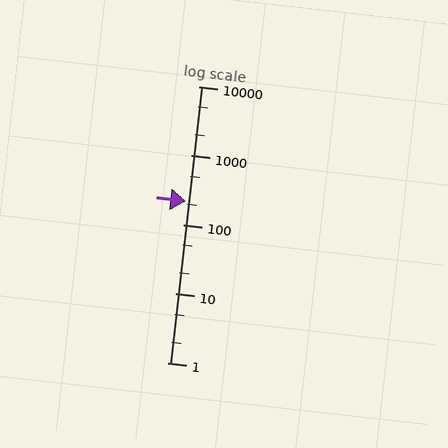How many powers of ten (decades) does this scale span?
The scale spans 4 decades, from 1 to 10000.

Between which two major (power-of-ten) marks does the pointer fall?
The pointer is between 100 and 1000.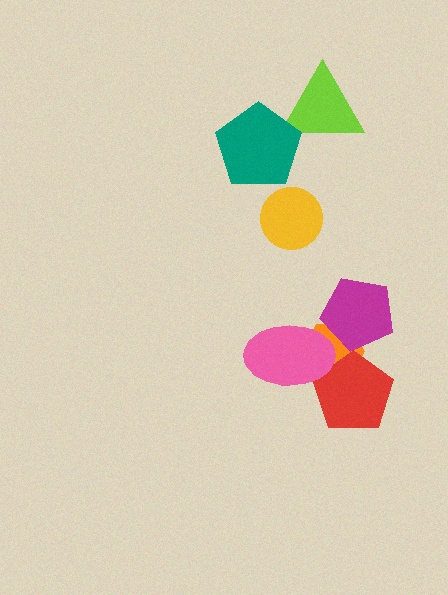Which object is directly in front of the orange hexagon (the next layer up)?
The red pentagon is directly in front of the orange hexagon.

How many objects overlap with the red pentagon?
2 objects overlap with the red pentagon.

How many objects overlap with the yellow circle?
0 objects overlap with the yellow circle.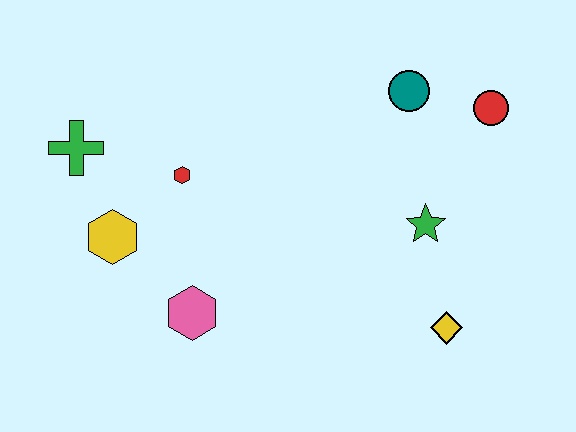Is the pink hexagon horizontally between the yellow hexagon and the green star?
Yes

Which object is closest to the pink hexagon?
The yellow hexagon is closest to the pink hexagon.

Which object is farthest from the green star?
The green cross is farthest from the green star.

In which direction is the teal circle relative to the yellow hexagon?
The teal circle is to the right of the yellow hexagon.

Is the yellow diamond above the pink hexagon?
No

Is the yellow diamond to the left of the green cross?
No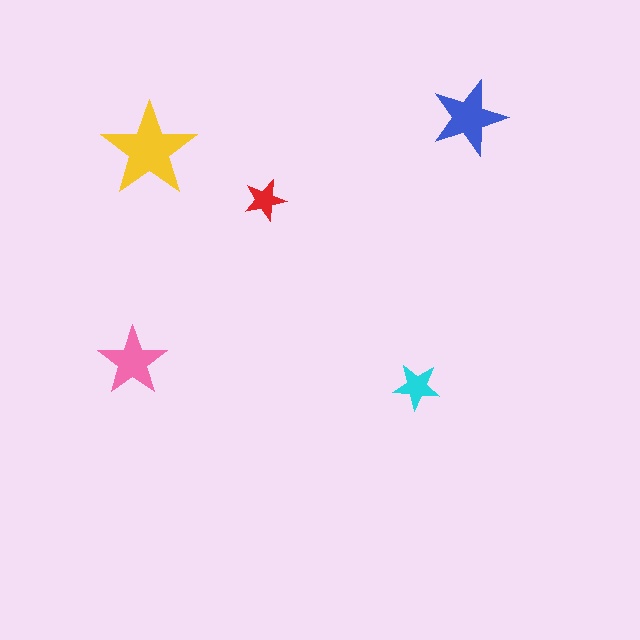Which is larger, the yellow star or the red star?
The yellow one.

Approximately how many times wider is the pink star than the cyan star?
About 1.5 times wider.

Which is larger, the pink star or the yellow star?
The yellow one.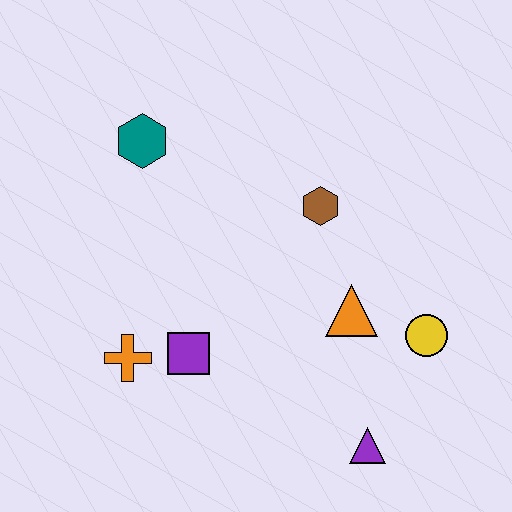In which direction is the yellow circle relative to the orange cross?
The yellow circle is to the right of the orange cross.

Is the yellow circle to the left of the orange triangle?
No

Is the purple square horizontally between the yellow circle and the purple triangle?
No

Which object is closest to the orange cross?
The purple square is closest to the orange cross.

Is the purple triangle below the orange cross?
Yes